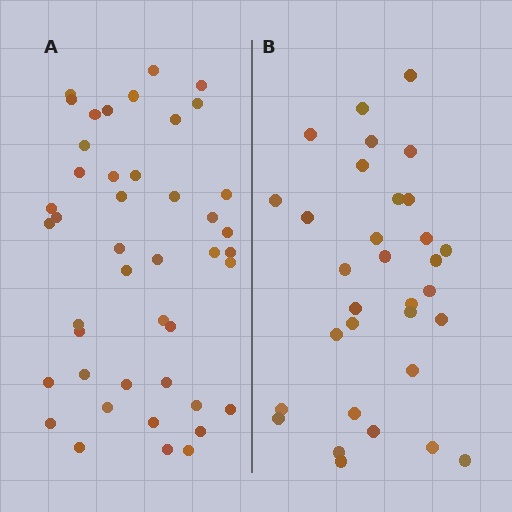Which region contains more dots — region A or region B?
Region A (the left region) has more dots.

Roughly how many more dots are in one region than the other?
Region A has roughly 12 or so more dots than region B.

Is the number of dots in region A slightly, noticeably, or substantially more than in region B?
Region A has noticeably more, but not dramatically so. The ratio is roughly 1.4 to 1.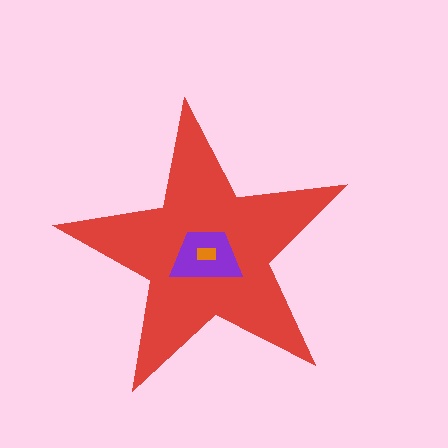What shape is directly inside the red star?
The purple trapezoid.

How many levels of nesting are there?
3.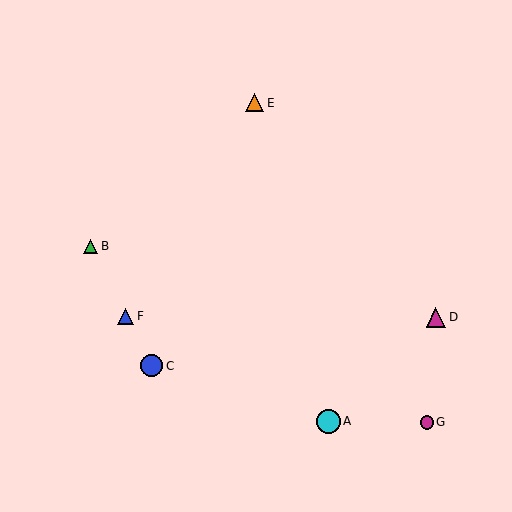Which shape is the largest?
The cyan circle (labeled A) is the largest.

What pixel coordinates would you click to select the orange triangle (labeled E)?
Click at (254, 103) to select the orange triangle E.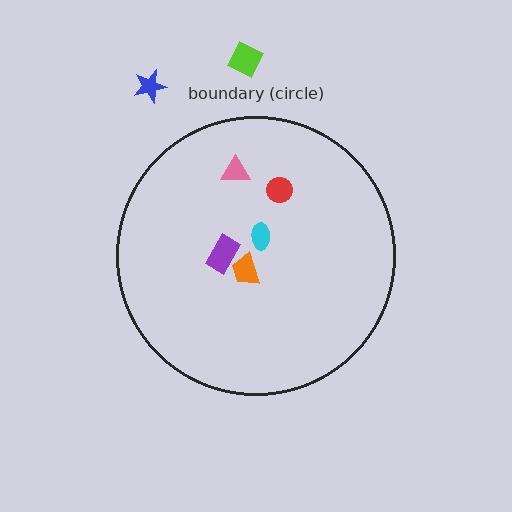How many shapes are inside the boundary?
5 inside, 2 outside.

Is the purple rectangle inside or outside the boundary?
Inside.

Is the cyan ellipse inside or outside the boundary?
Inside.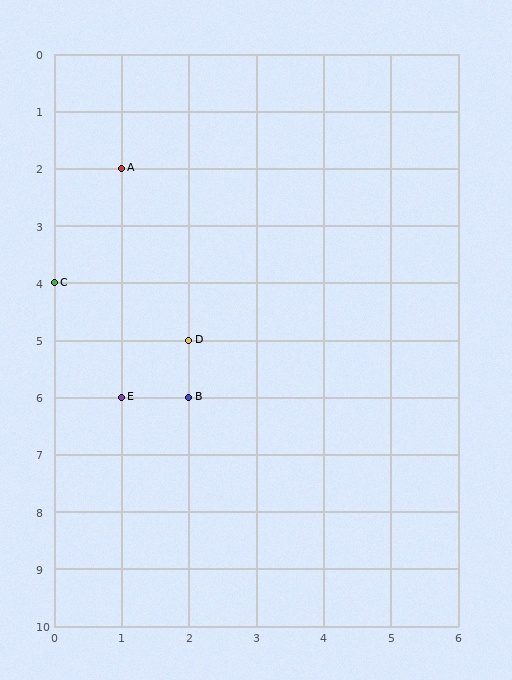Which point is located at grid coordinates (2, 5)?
Point D is at (2, 5).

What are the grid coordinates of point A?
Point A is at grid coordinates (1, 2).